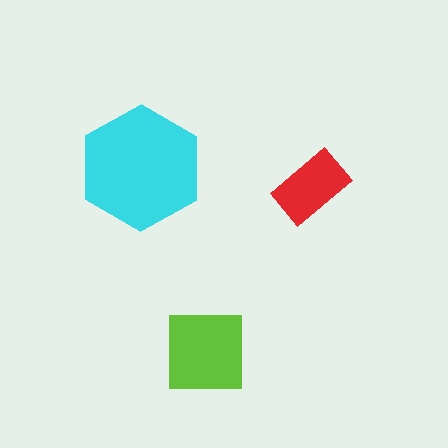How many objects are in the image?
There are 3 objects in the image.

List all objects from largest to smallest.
The cyan hexagon, the lime square, the red rectangle.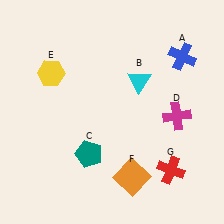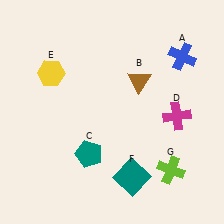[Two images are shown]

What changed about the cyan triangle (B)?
In Image 1, B is cyan. In Image 2, it changed to brown.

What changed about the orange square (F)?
In Image 1, F is orange. In Image 2, it changed to teal.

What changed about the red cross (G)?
In Image 1, G is red. In Image 2, it changed to lime.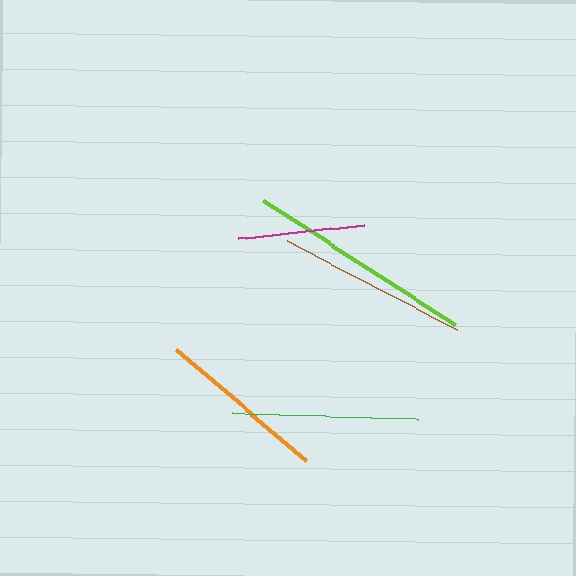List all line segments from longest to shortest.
From longest to shortest: lime, brown, green, orange, magenta.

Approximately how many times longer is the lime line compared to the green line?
The lime line is approximately 1.2 times the length of the green line.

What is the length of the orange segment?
The orange segment is approximately 171 pixels long.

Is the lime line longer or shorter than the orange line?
The lime line is longer than the orange line.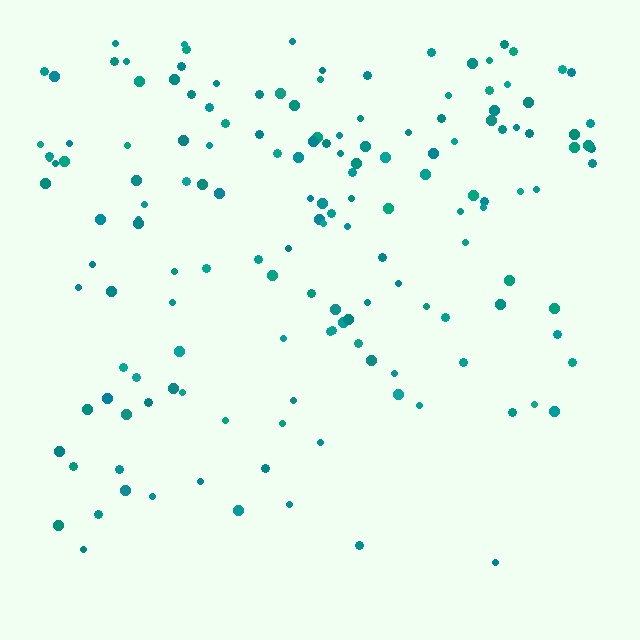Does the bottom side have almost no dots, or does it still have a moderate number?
Still a moderate number, just noticeably fewer than the top.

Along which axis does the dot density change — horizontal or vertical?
Vertical.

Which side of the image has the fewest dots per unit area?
The bottom.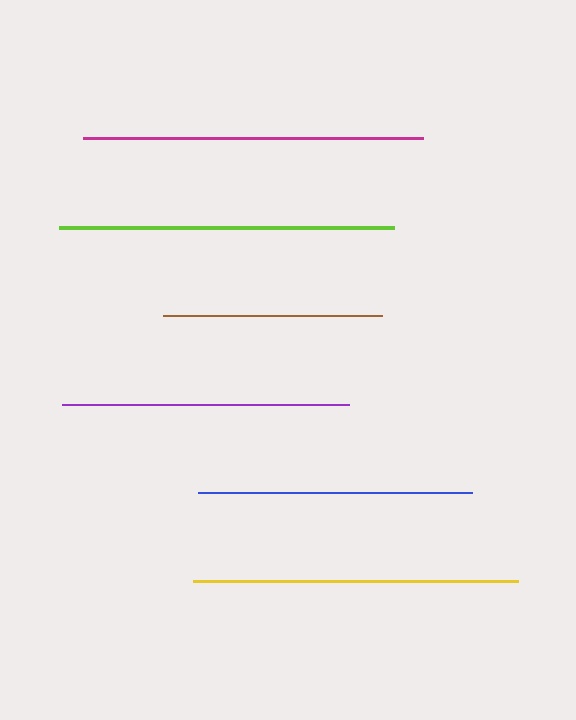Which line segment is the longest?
The magenta line is the longest at approximately 341 pixels.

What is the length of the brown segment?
The brown segment is approximately 219 pixels long.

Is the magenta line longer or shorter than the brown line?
The magenta line is longer than the brown line.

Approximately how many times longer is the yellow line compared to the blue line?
The yellow line is approximately 1.2 times the length of the blue line.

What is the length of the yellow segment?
The yellow segment is approximately 325 pixels long.